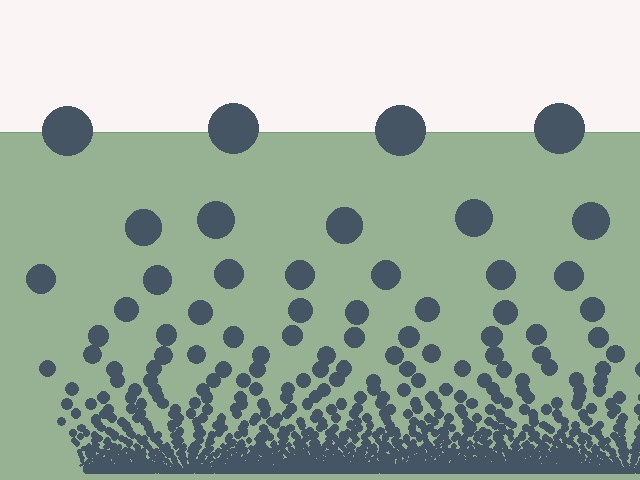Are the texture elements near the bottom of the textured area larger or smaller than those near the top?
Smaller. The gradient is inverted — elements near the bottom are smaller and denser.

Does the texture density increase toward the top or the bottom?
Density increases toward the bottom.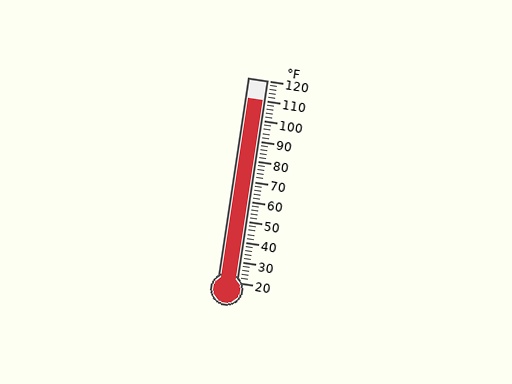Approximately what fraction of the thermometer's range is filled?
The thermometer is filled to approximately 90% of its range.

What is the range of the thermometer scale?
The thermometer scale ranges from 20°F to 120°F.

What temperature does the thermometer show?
The thermometer shows approximately 110°F.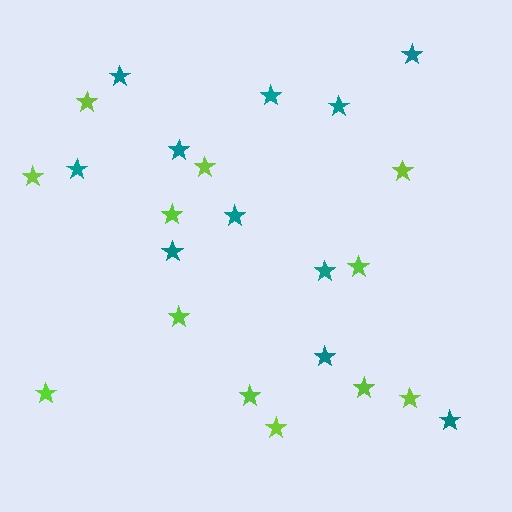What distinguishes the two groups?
There are 2 groups: one group of teal stars (11) and one group of lime stars (12).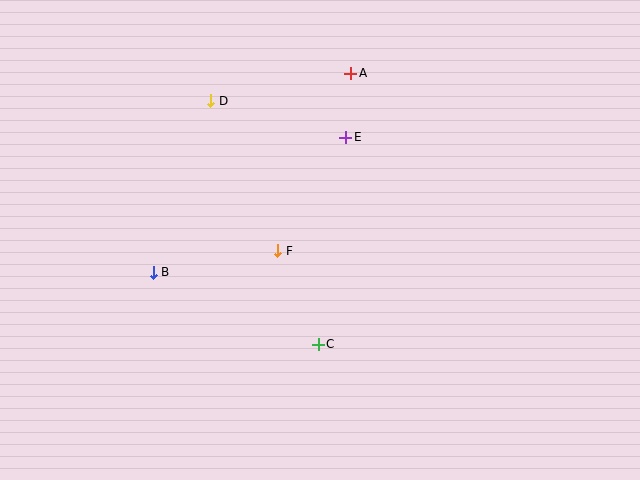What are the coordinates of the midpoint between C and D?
The midpoint between C and D is at (264, 223).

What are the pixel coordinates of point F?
Point F is at (278, 251).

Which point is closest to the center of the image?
Point F at (278, 251) is closest to the center.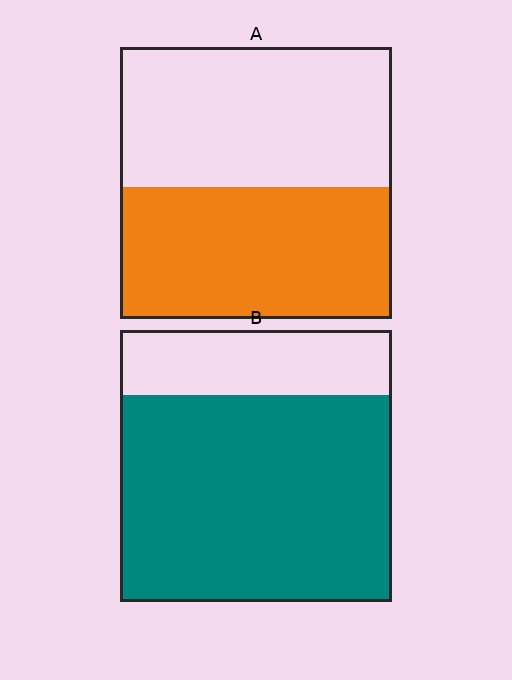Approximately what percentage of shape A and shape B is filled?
A is approximately 50% and B is approximately 75%.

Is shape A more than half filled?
Roughly half.